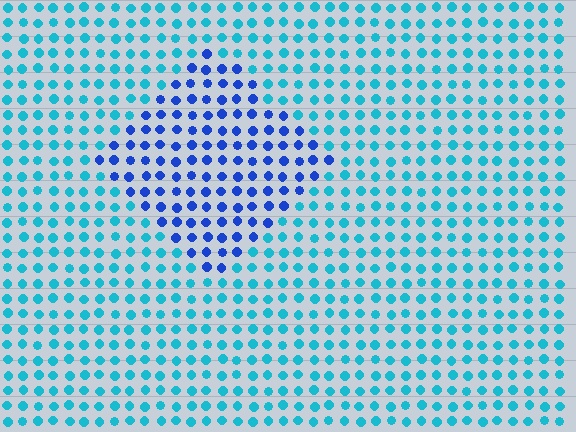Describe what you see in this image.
The image is filled with small cyan elements in a uniform arrangement. A diamond-shaped region is visible where the elements are tinted to a slightly different hue, forming a subtle color boundary.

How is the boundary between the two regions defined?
The boundary is defined purely by a slight shift in hue (about 40 degrees). Spacing, size, and orientation are identical on both sides.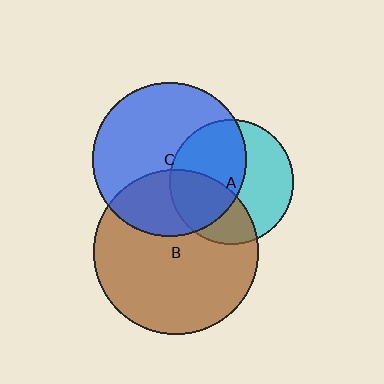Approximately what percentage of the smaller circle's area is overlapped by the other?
Approximately 35%.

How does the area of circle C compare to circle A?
Approximately 1.5 times.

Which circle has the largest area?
Circle B (brown).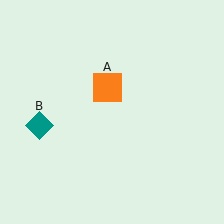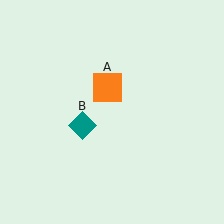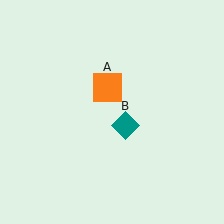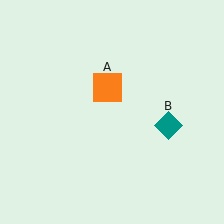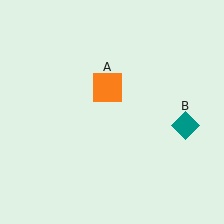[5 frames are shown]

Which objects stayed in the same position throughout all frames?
Orange square (object A) remained stationary.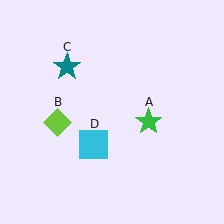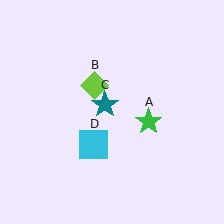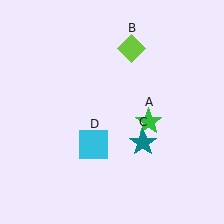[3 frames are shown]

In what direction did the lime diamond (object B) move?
The lime diamond (object B) moved up and to the right.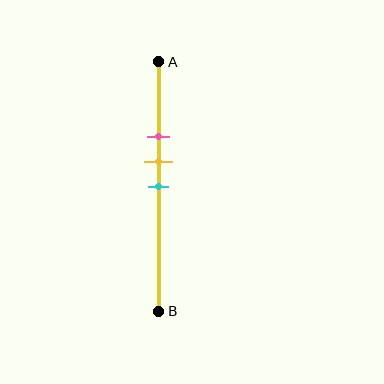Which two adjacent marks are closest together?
The yellow and cyan marks are the closest adjacent pair.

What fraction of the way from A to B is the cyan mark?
The cyan mark is approximately 50% (0.5) of the way from A to B.